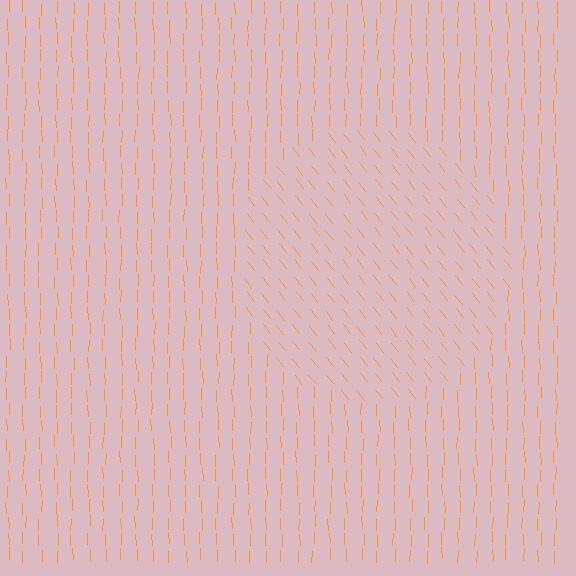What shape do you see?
I see a circle.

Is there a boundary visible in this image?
Yes, there is a texture boundary formed by a change in line orientation.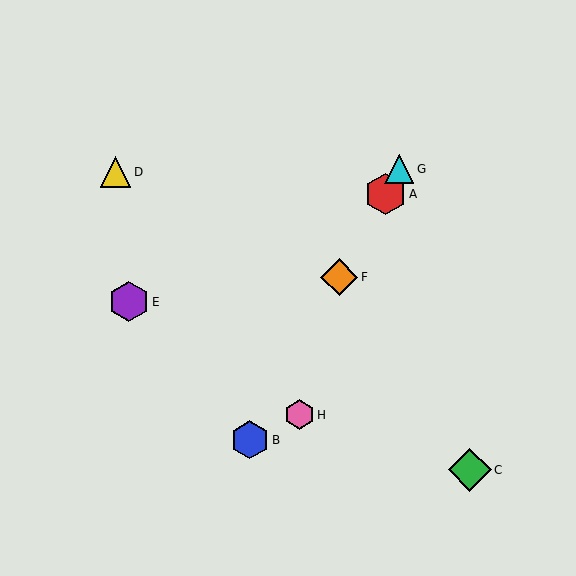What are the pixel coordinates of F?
Object F is at (339, 277).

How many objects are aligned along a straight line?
4 objects (A, B, F, G) are aligned along a straight line.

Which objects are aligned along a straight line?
Objects A, B, F, G are aligned along a straight line.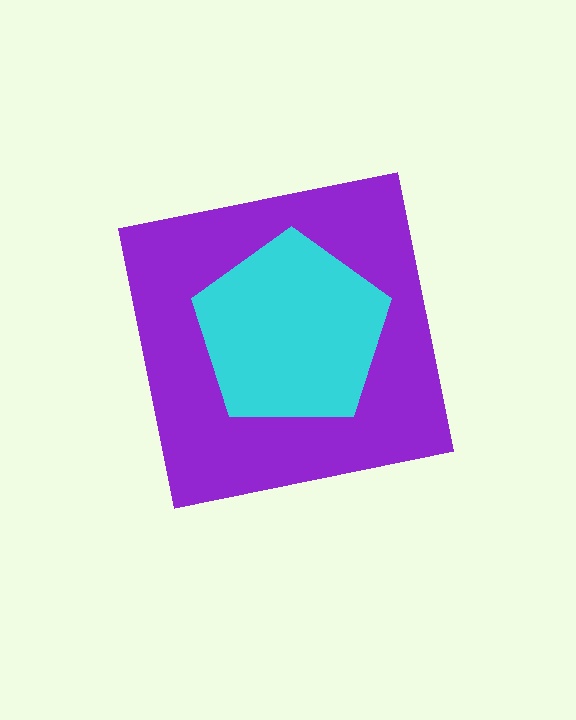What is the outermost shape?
The purple square.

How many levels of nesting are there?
2.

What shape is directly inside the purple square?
The cyan pentagon.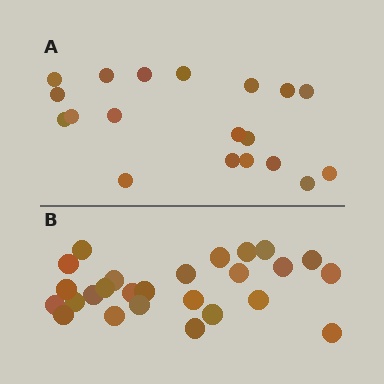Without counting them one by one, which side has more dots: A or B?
Region B (the bottom region) has more dots.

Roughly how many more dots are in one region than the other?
Region B has roughly 8 or so more dots than region A.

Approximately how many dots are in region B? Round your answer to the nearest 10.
About 30 dots. (The exact count is 26, which rounds to 30.)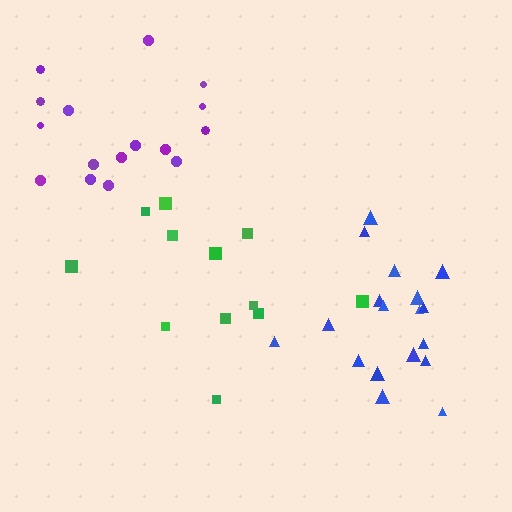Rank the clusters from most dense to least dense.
blue, purple, green.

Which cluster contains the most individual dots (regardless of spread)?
Blue (18).